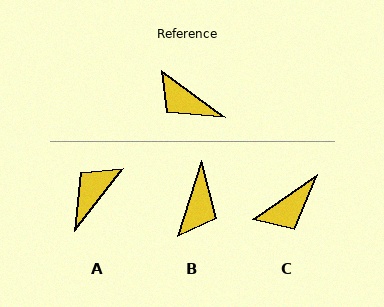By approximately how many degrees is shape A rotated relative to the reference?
Approximately 92 degrees clockwise.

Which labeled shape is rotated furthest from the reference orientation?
B, about 108 degrees away.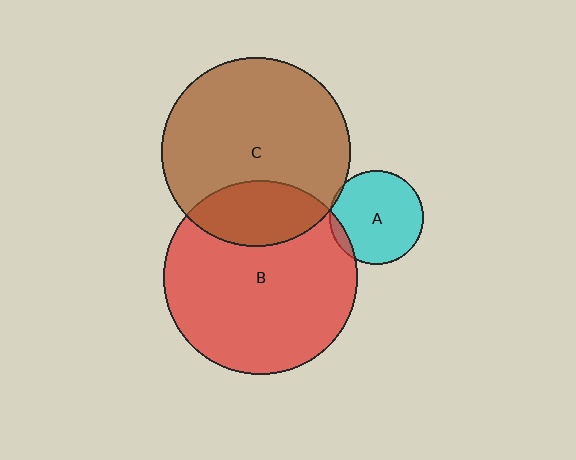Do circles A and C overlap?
Yes.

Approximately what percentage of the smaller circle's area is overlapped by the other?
Approximately 5%.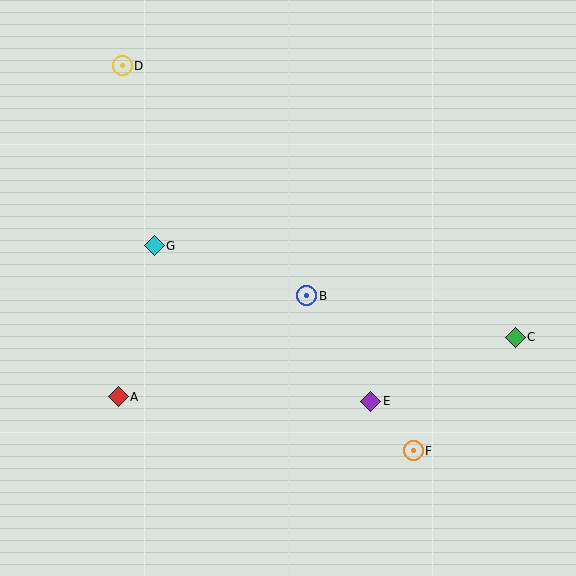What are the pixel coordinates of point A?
Point A is at (118, 397).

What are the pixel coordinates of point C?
Point C is at (515, 337).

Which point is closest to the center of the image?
Point B at (307, 296) is closest to the center.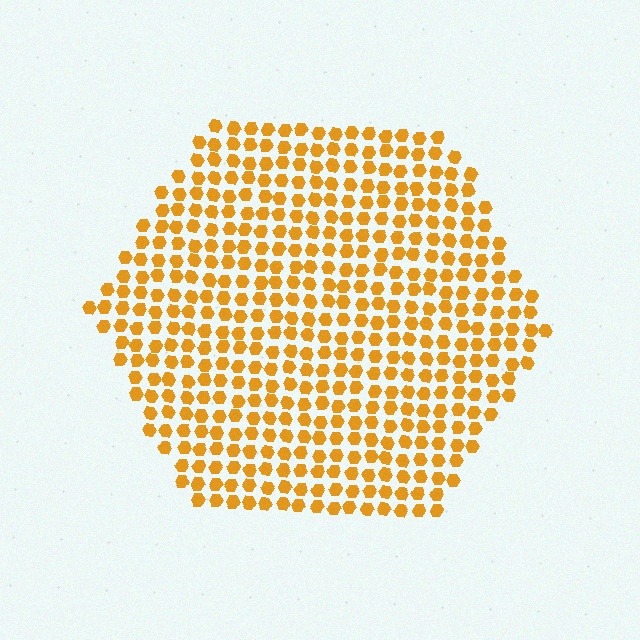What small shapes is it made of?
It is made of small hexagons.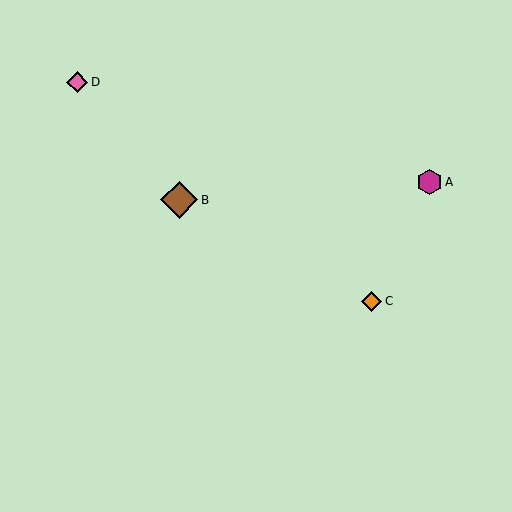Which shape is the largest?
The brown diamond (labeled B) is the largest.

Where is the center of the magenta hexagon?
The center of the magenta hexagon is at (430, 182).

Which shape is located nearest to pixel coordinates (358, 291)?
The orange diamond (labeled C) at (372, 301) is nearest to that location.